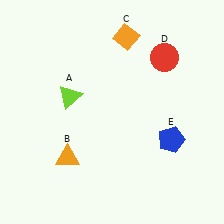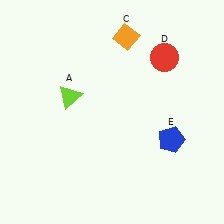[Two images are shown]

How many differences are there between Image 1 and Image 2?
There is 1 difference between the two images.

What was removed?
The orange triangle (B) was removed in Image 2.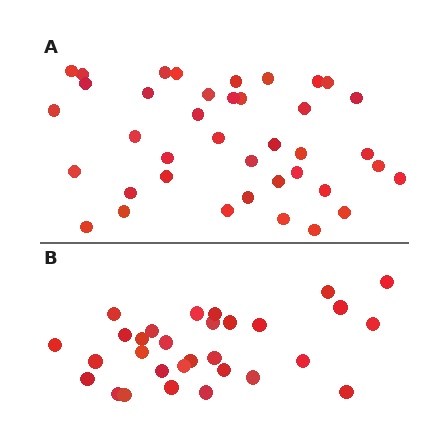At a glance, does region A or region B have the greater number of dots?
Region A (the top region) has more dots.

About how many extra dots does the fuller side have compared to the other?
Region A has roughly 8 or so more dots than region B.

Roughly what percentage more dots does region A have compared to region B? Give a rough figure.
About 30% more.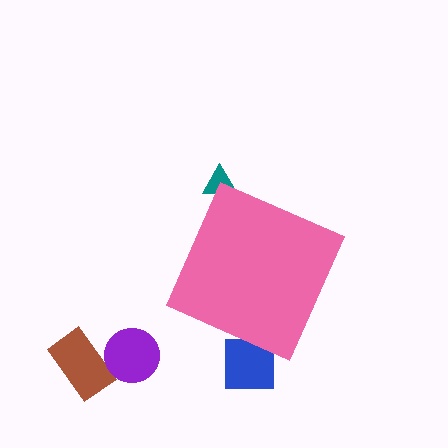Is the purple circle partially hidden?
No, the purple circle is fully visible.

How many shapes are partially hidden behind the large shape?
2 shapes are partially hidden.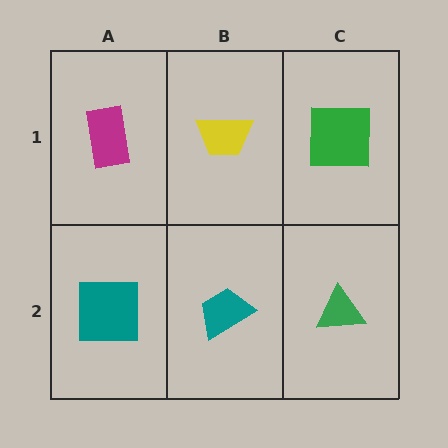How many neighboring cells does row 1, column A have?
2.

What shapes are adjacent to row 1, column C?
A green triangle (row 2, column C), a yellow trapezoid (row 1, column B).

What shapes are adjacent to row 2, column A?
A magenta rectangle (row 1, column A), a teal trapezoid (row 2, column B).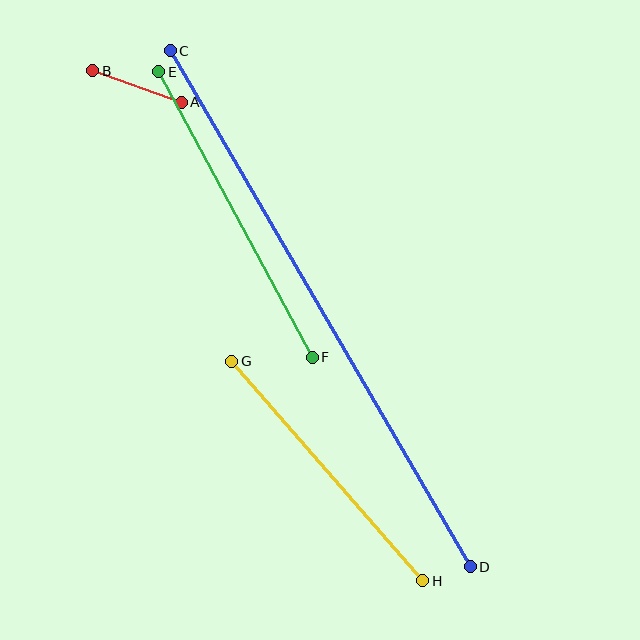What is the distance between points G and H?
The distance is approximately 291 pixels.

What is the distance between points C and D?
The distance is approximately 597 pixels.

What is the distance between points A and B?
The distance is approximately 94 pixels.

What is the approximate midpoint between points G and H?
The midpoint is at approximately (327, 471) pixels.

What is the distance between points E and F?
The distance is approximately 324 pixels.